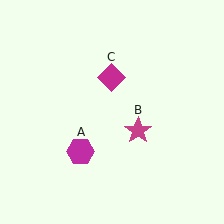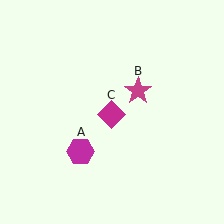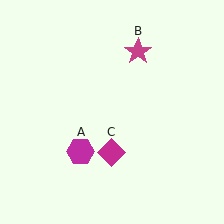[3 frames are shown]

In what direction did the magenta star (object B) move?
The magenta star (object B) moved up.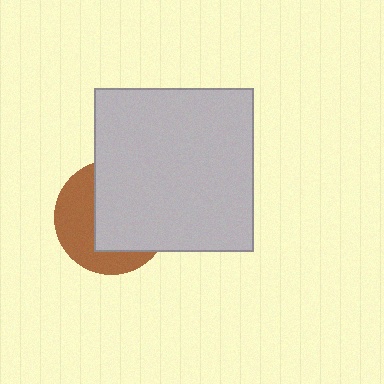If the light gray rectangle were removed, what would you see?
You would see the complete brown circle.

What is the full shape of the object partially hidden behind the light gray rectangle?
The partially hidden object is a brown circle.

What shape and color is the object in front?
The object in front is a light gray rectangle.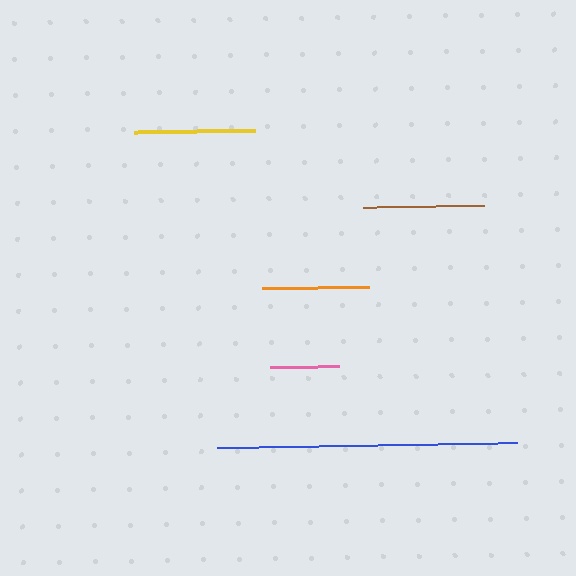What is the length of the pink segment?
The pink segment is approximately 69 pixels long.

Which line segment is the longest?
The blue line is the longest at approximately 300 pixels.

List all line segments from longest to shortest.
From longest to shortest: blue, brown, yellow, orange, pink.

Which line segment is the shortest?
The pink line is the shortest at approximately 69 pixels.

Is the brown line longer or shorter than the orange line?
The brown line is longer than the orange line.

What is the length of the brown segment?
The brown segment is approximately 121 pixels long.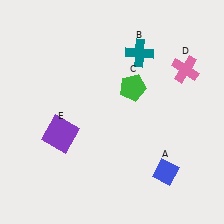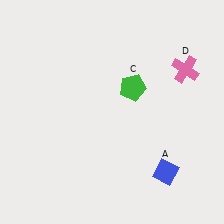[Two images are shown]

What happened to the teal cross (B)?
The teal cross (B) was removed in Image 2. It was in the top-right area of Image 1.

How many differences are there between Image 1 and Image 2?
There are 2 differences between the two images.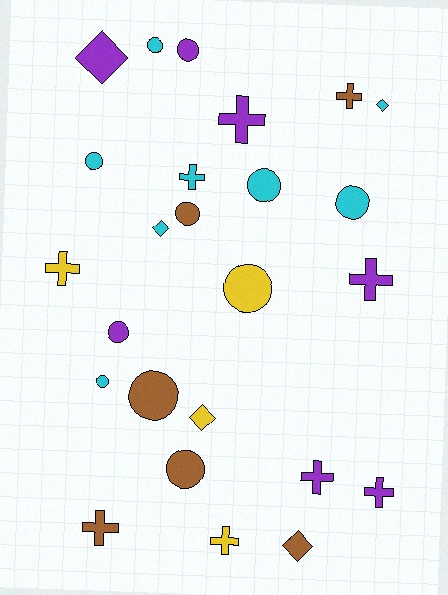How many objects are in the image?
There are 25 objects.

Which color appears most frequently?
Cyan, with 8 objects.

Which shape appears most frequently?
Circle, with 11 objects.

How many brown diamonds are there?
There is 1 brown diamond.